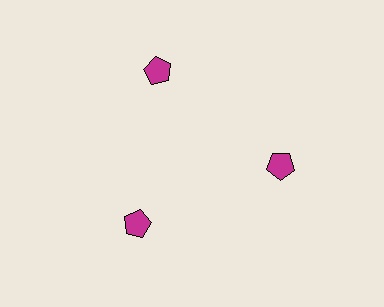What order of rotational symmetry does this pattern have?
This pattern has 3-fold rotational symmetry.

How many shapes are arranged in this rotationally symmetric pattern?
There are 3 shapes, arranged in 3 groups of 1.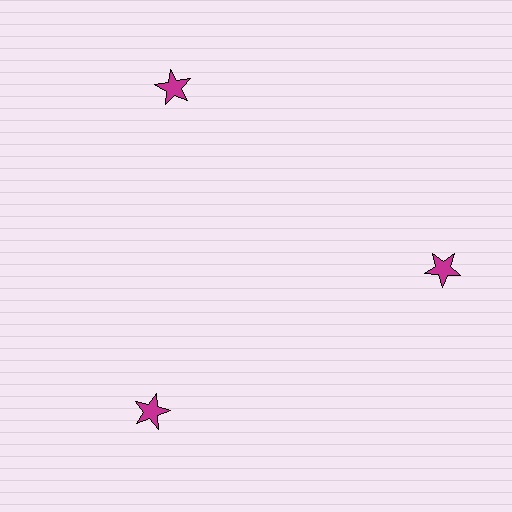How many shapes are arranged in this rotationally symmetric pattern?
There are 3 shapes, arranged in 3 groups of 1.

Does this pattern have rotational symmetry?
Yes, this pattern has 3-fold rotational symmetry. It looks the same after rotating 120 degrees around the center.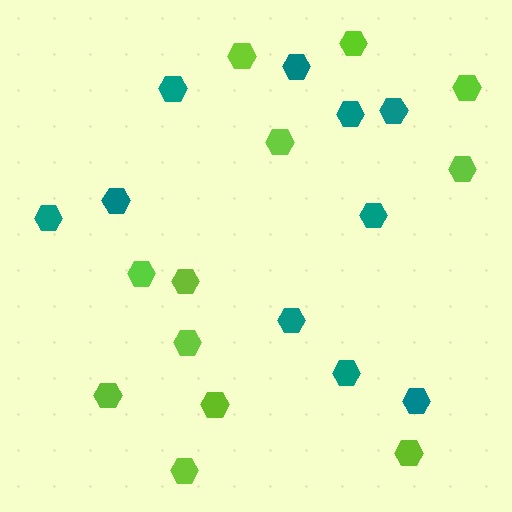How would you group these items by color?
There are 2 groups: one group of teal hexagons (10) and one group of lime hexagons (12).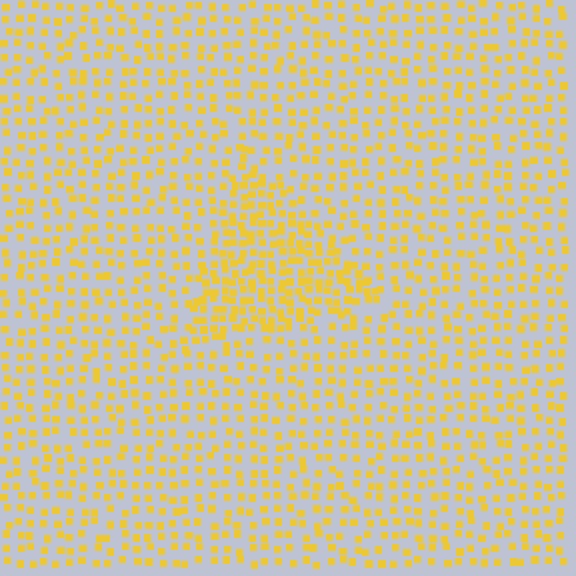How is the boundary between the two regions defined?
The boundary is defined by a change in element density (approximately 1.8x ratio). All elements are the same color, size, and shape.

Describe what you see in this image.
The image contains small yellow elements arranged at two different densities. A triangle-shaped region is visible where the elements are more densely packed than the surrounding area.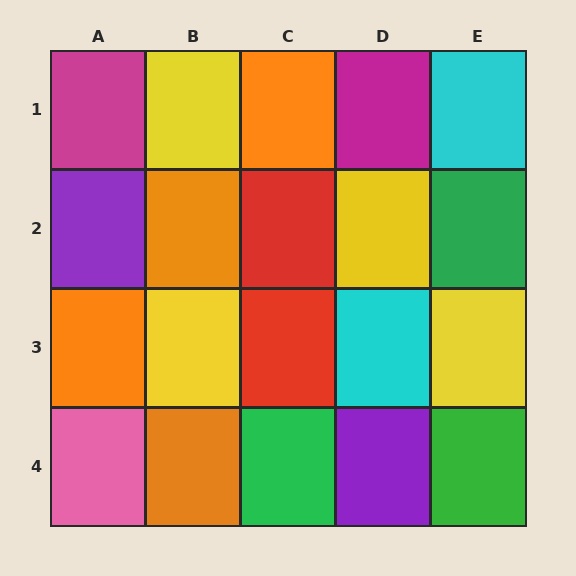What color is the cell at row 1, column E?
Cyan.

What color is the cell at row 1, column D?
Magenta.